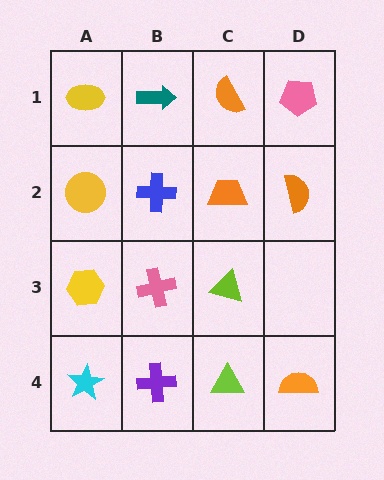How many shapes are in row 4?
4 shapes.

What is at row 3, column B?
A pink cross.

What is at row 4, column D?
An orange semicircle.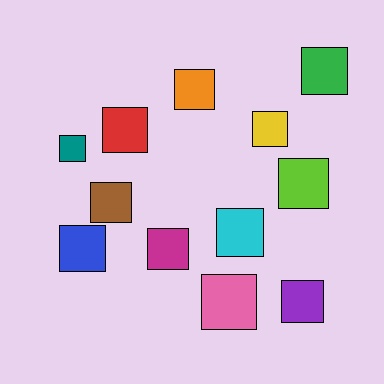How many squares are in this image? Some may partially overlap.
There are 12 squares.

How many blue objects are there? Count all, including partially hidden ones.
There is 1 blue object.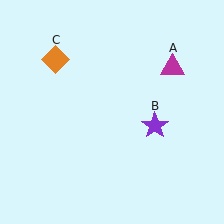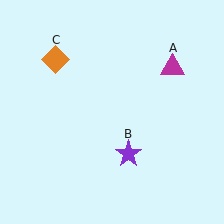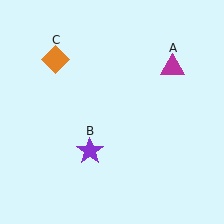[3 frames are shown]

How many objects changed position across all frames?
1 object changed position: purple star (object B).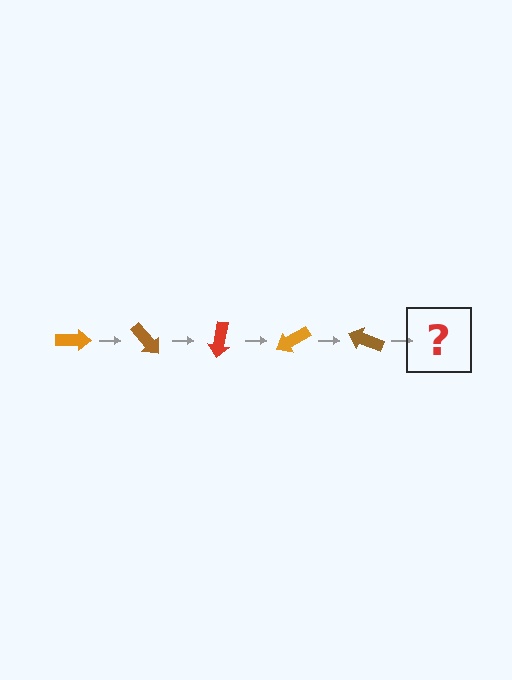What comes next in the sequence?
The next element should be a red arrow, rotated 250 degrees from the start.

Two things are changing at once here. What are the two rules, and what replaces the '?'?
The two rules are that it rotates 50 degrees each step and the color cycles through orange, brown, and red. The '?' should be a red arrow, rotated 250 degrees from the start.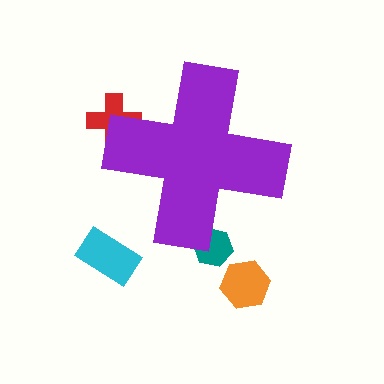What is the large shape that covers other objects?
A purple cross.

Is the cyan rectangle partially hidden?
No, the cyan rectangle is fully visible.